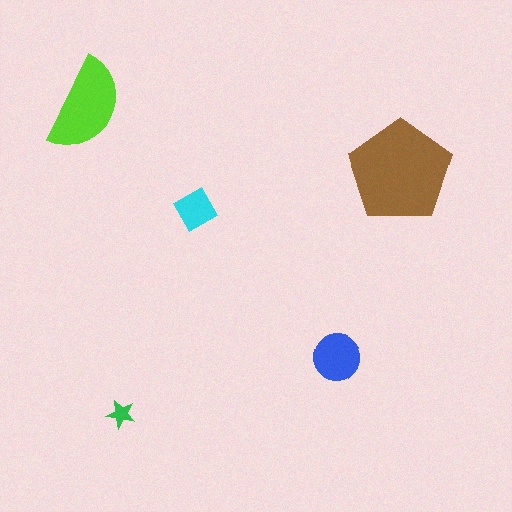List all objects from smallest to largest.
The green star, the cyan diamond, the blue circle, the lime semicircle, the brown pentagon.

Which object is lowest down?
The green star is bottommost.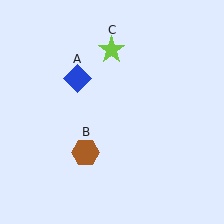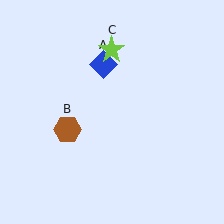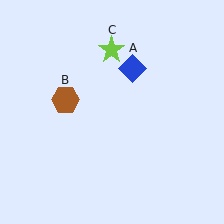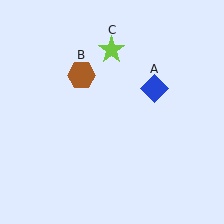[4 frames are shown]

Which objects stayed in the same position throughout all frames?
Lime star (object C) remained stationary.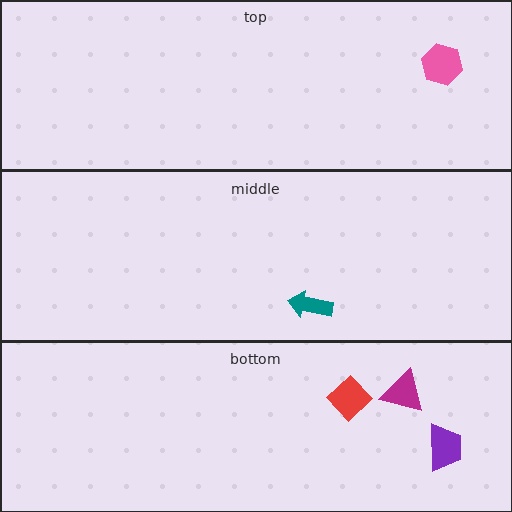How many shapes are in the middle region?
1.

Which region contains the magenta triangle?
The bottom region.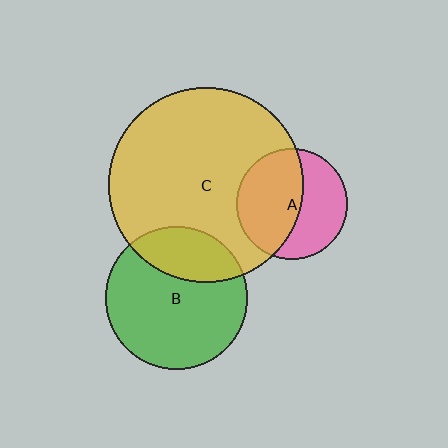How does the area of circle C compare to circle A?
Approximately 3.0 times.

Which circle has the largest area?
Circle C (yellow).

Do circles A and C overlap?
Yes.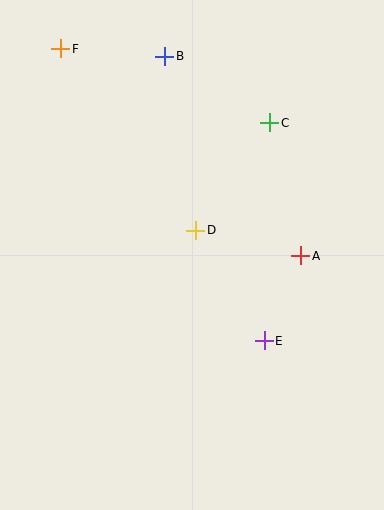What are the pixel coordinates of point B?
Point B is at (165, 56).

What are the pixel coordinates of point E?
Point E is at (264, 341).